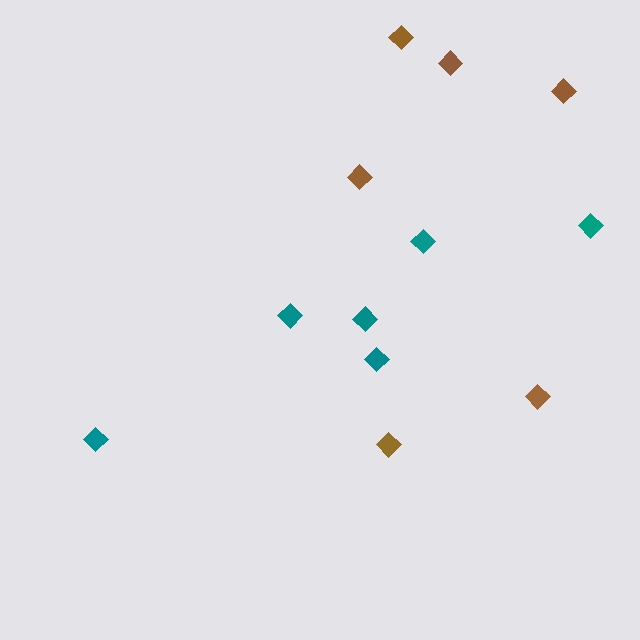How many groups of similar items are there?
There are 2 groups: one group of teal diamonds (6) and one group of brown diamonds (6).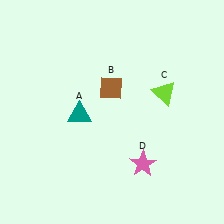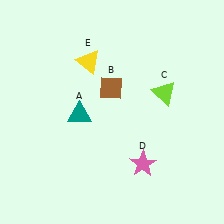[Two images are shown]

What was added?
A yellow triangle (E) was added in Image 2.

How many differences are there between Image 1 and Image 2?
There is 1 difference between the two images.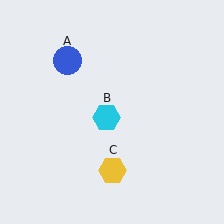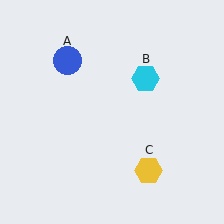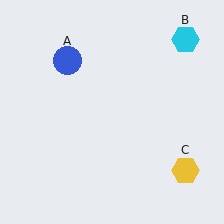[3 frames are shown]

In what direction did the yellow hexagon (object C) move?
The yellow hexagon (object C) moved right.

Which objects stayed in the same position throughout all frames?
Blue circle (object A) remained stationary.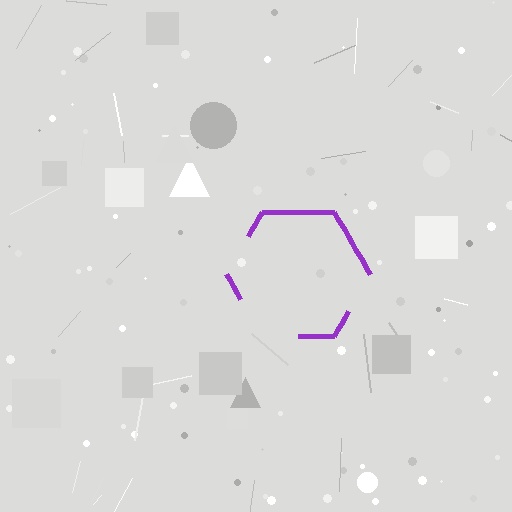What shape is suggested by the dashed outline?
The dashed outline suggests a hexagon.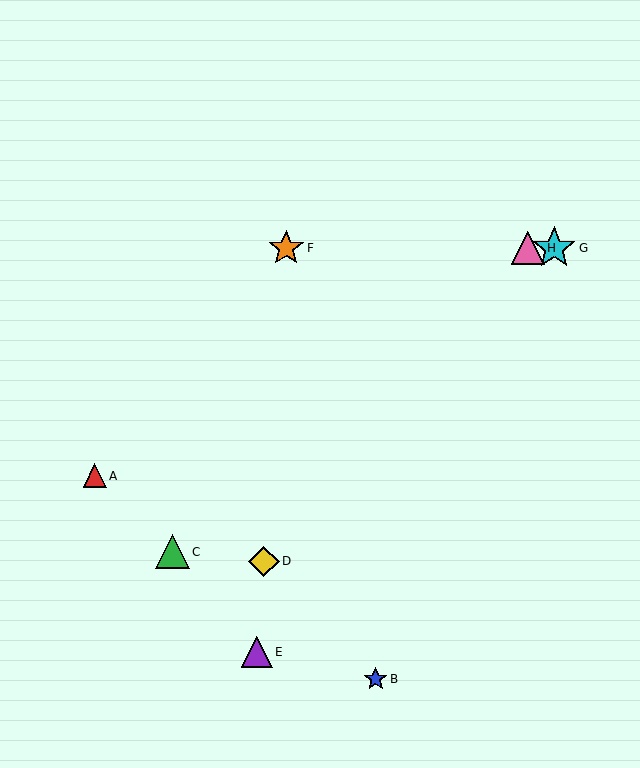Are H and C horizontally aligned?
No, H is at y≈248 and C is at y≈552.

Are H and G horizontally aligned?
Yes, both are at y≈248.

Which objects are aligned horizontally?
Objects F, G, H are aligned horizontally.